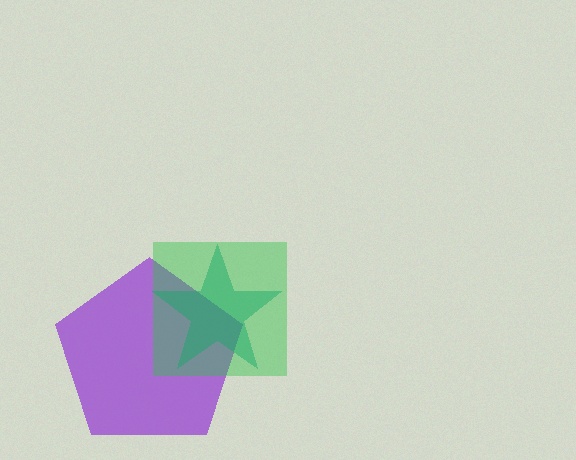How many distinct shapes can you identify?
There are 3 distinct shapes: a purple pentagon, a teal star, a green square.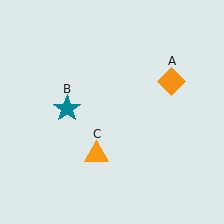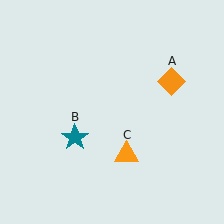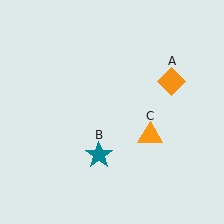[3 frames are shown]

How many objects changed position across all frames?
2 objects changed position: teal star (object B), orange triangle (object C).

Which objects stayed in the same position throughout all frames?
Orange diamond (object A) remained stationary.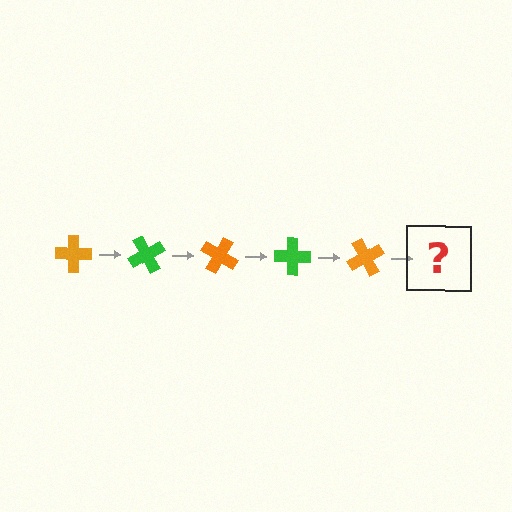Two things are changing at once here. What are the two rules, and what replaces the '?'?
The two rules are that it rotates 60 degrees each step and the color cycles through orange and green. The '?' should be a green cross, rotated 300 degrees from the start.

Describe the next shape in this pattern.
It should be a green cross, rotated 300 degrees from the start.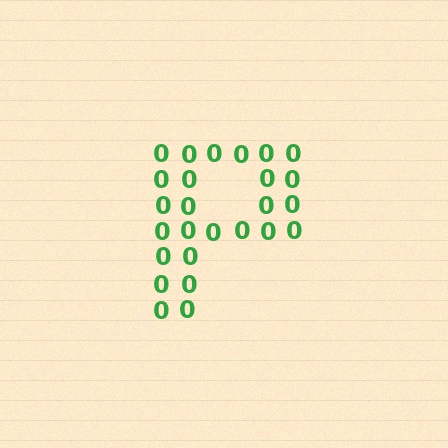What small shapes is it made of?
It is made of small digit 0's.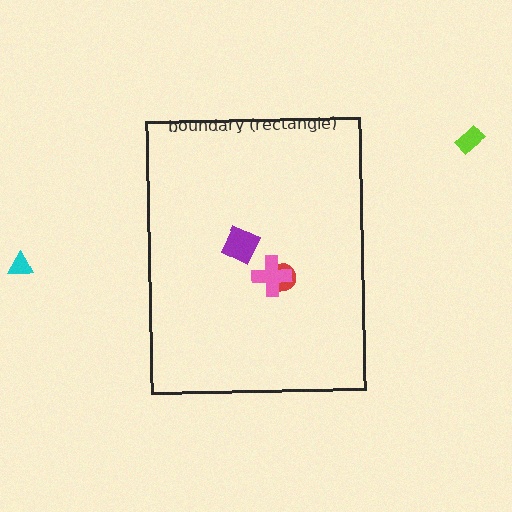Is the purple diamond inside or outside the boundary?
Inside.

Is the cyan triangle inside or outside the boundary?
Outside.